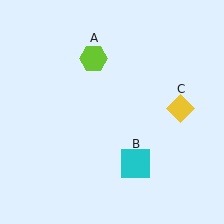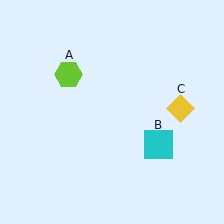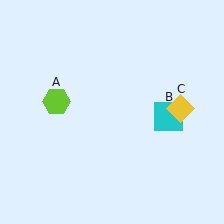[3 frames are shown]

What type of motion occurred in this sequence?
The lime hexagon (object A), cyan square (object B) rotated counterclockwise around the center of the scene.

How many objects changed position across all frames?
2 objects changed position: lime hexagon (object A), cyan square (object B).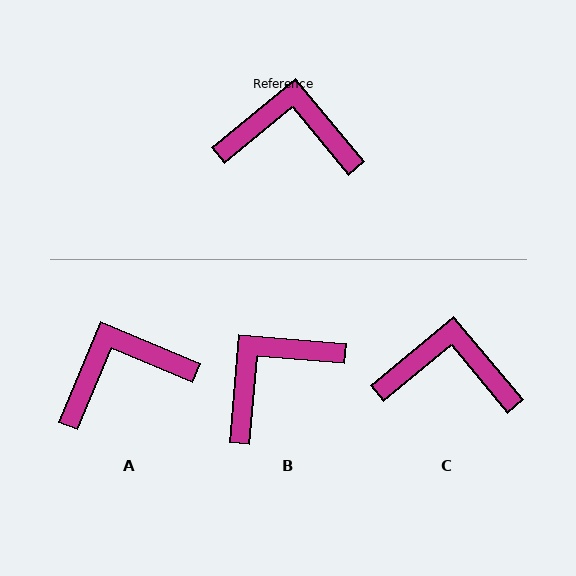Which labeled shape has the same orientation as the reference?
C.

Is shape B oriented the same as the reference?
No, it is off by about 46 degrees.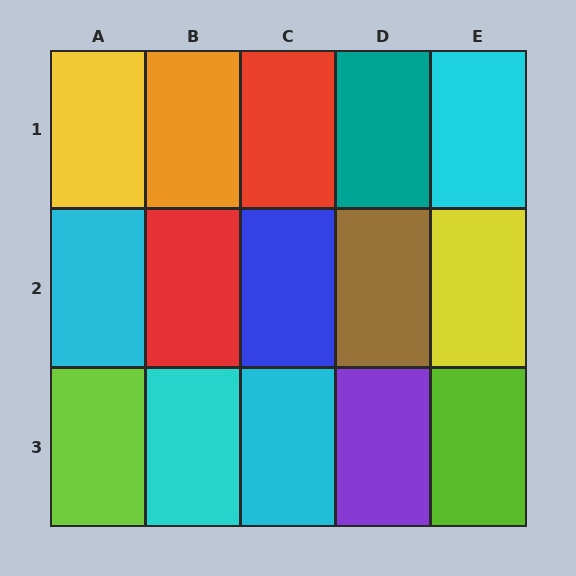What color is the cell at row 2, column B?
Red.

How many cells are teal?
1 cell is teal.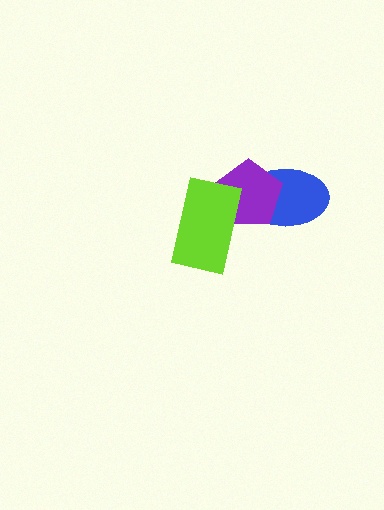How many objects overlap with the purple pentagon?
2 objects overlap with the purple pentagon.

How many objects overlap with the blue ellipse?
1 object overlaps with the blue ellipse.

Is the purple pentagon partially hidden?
Yes, it is partially covered by another shape.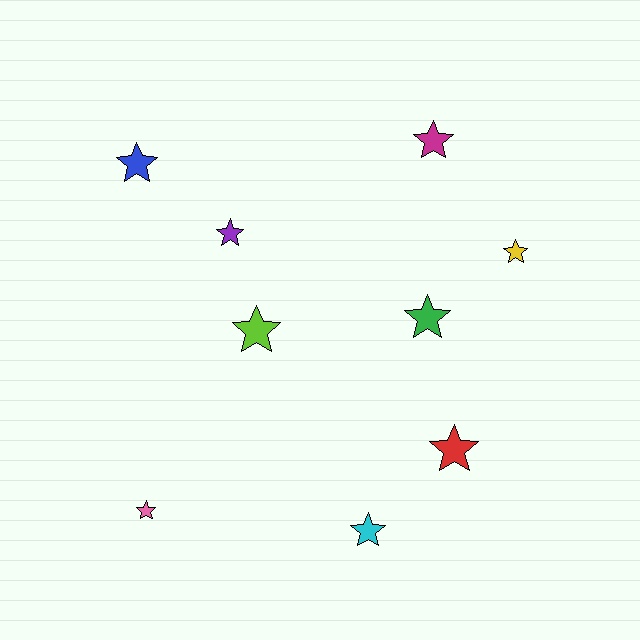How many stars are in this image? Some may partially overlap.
There are 9 stars.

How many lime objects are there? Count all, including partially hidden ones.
There is 1 lime object.